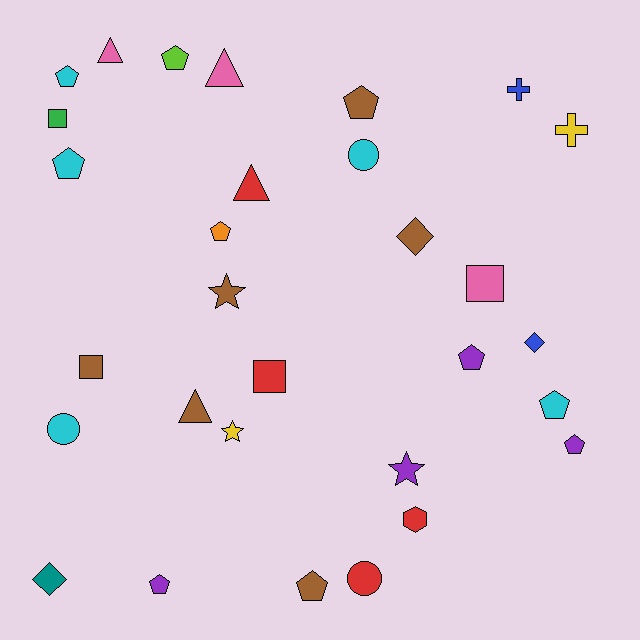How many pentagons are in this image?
There are 10 pentagons.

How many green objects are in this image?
There is 1 green object.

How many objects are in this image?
There are 30 objects.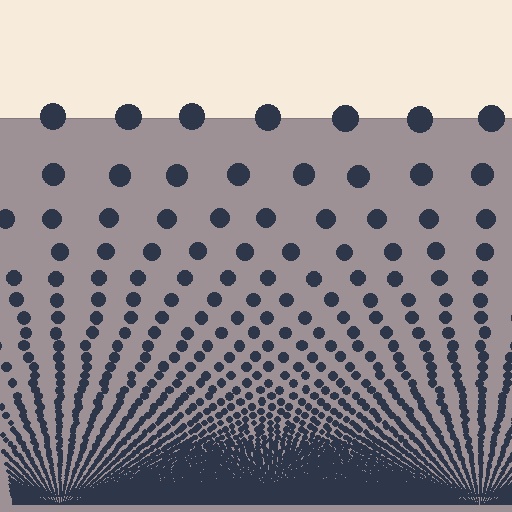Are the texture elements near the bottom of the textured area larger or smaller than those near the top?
Smaller. The gradient is inverted — elements near the bottom are smaller and denser.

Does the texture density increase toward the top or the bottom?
Density increases toward the bottom.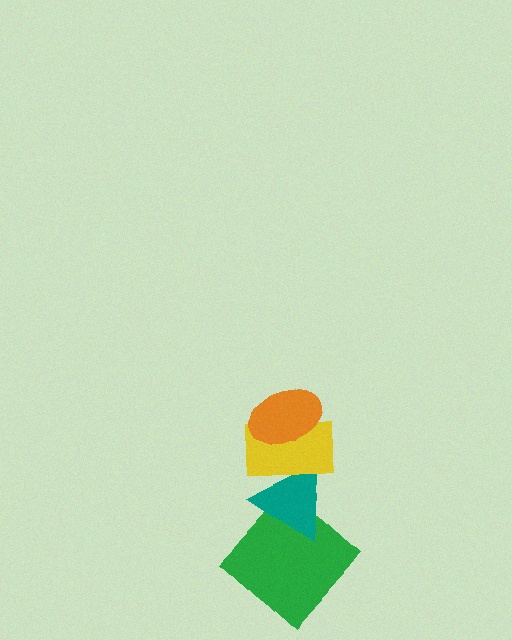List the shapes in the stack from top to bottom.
From top to bottom: the orange ellipse, the yellow rectangle, the teal triangle, the green diamond.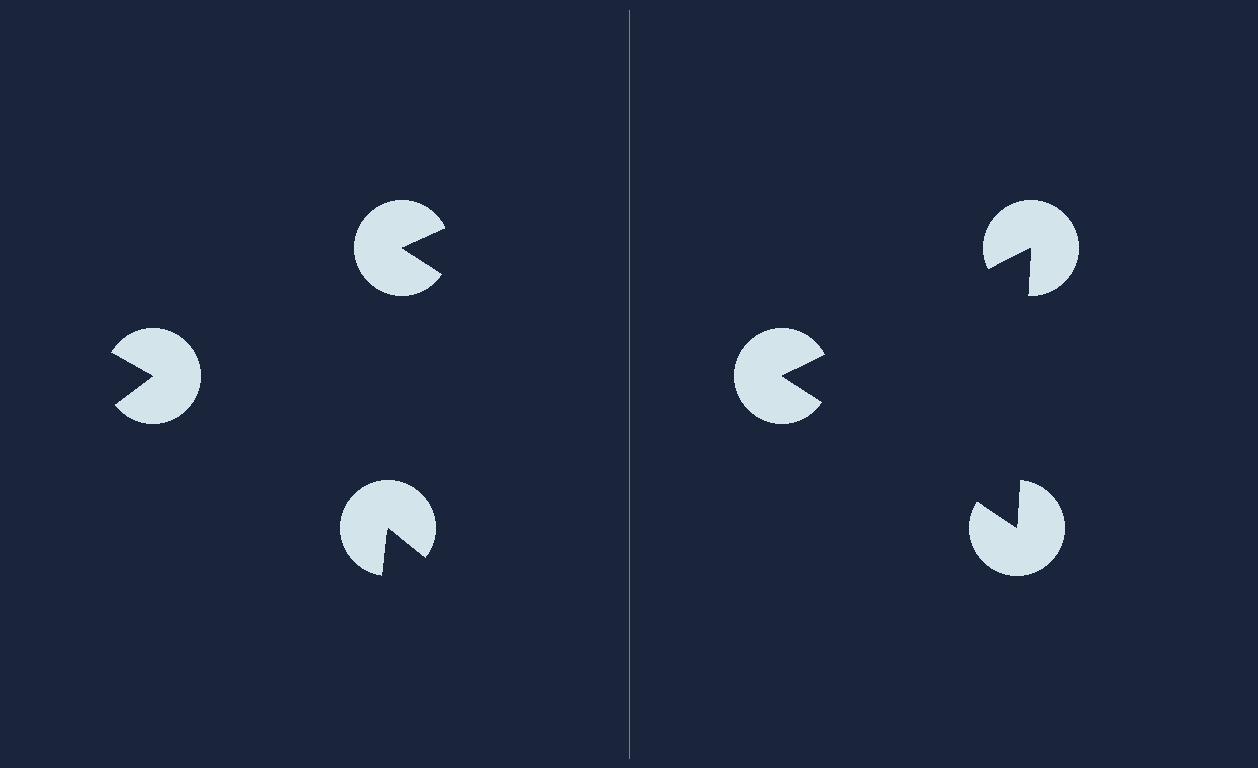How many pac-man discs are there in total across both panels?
6 — 3 on each side.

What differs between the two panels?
The pac-man discs are positioned identically on both sides; only the wedge orientations differ. On the right they align to a triangle; on the left they are misaligned.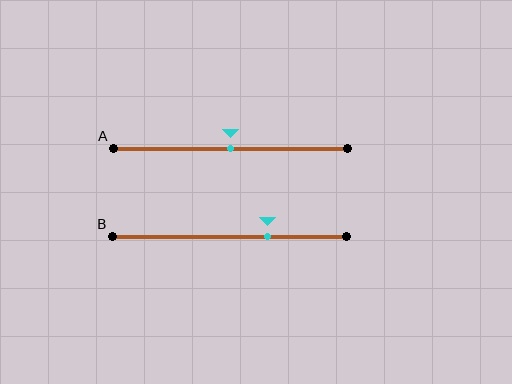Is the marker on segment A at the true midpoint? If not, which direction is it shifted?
Yes, the marker on segment A is at the true midpoint.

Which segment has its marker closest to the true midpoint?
Segment A has its marker closest to the true midpoint.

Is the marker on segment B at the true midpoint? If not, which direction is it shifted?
No, the marker on segment B is shifted to the right by about 16% of the segment length.